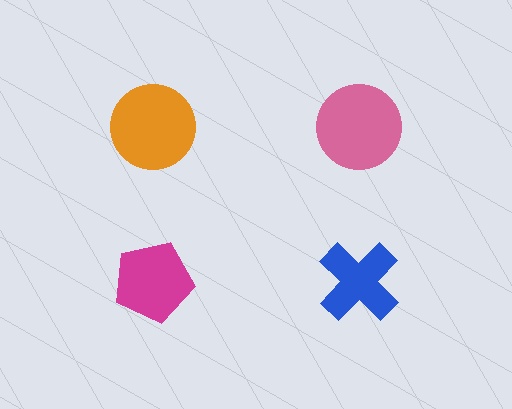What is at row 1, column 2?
A pink circle.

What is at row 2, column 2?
A blue cross.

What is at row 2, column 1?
A magenta pentagon.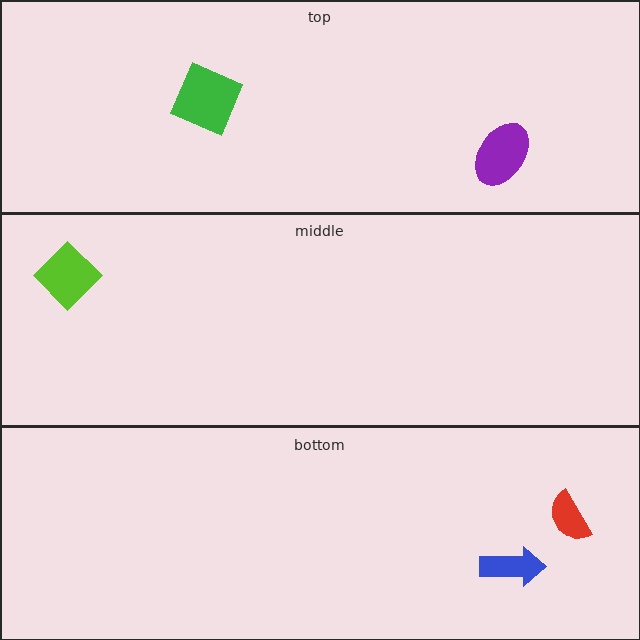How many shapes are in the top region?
2.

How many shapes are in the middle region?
1.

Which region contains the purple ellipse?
The top region.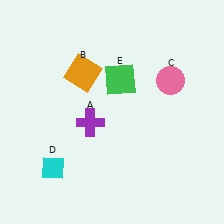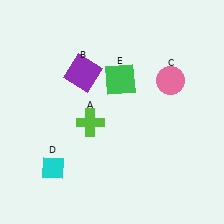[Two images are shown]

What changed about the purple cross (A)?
In Image 1, A is purple. In Image 2, it changed to lime.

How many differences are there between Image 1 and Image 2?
There are 2 differences between the two images.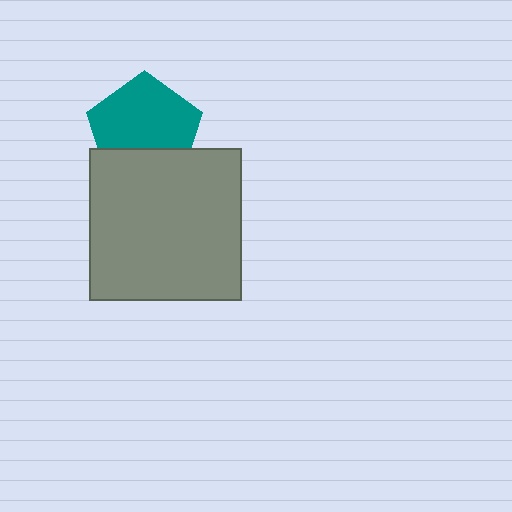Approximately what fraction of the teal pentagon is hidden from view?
Roughly 32% of the teal pentagon is hidden behind the gray square.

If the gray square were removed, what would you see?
You would see the complete teal pentagon.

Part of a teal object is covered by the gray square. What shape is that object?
It is a pentagon.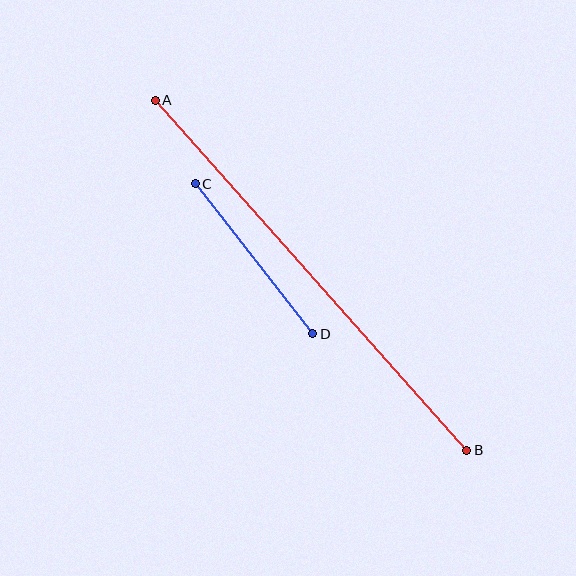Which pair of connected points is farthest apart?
Points A and B are farthest apart.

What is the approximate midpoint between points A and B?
The midpoint is at approximately (311, 275) pixels.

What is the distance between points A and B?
The distance is approximately 469 pixels.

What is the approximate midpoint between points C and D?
The midpoint is at approximately (254, 259) pixels.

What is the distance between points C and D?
The distance is approximately 191 pixels.